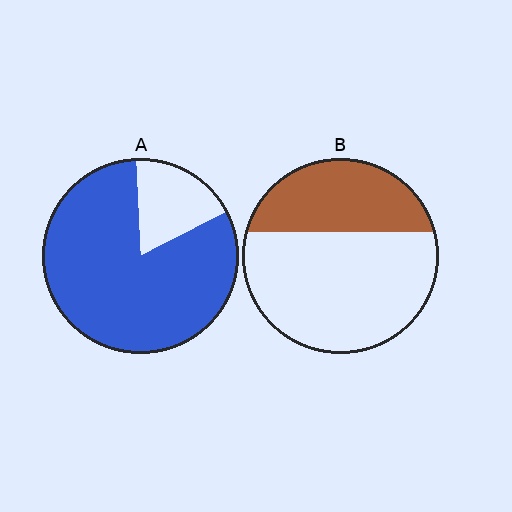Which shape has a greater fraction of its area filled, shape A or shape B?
Shape A.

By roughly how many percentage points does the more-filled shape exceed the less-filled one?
By roughly 45 percentage points (A over B).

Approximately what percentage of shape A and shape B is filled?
A is approximately 80% and B is approximately 35%.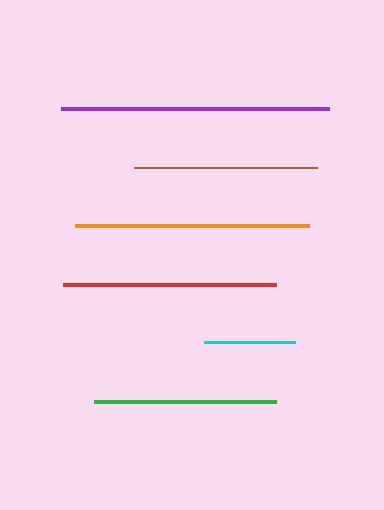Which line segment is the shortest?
The cyan line is the shortest at approximately 91 pixels.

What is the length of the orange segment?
The orange segment is approximately 234 pixels long.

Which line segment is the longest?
The purple line is the longest at approximately 268 pixels.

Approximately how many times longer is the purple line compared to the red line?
The purple line is approximately 1.3 times the length of the red line.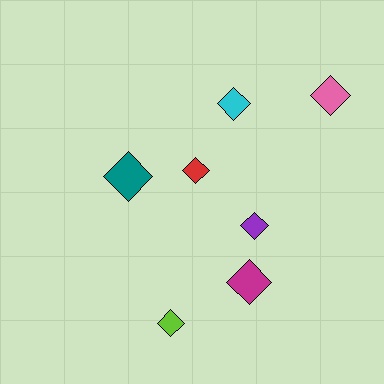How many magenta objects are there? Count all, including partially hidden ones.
There is 1 magenta object.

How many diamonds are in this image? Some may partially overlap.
There are 7 diamonds.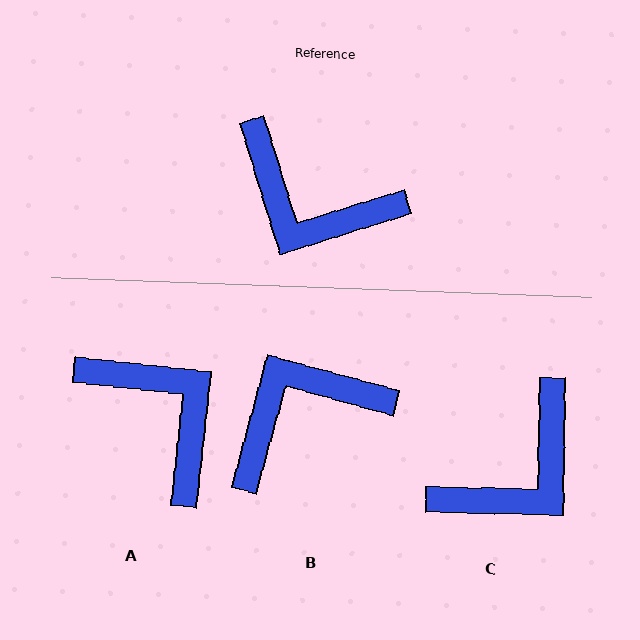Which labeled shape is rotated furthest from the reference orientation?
A, about 156 degrees away.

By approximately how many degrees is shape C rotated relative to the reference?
Approximately 72 degrees counter-clockwise.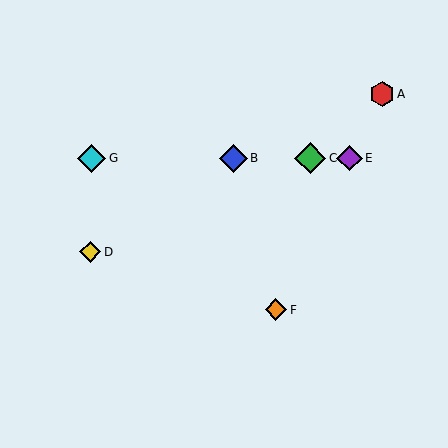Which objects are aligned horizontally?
Objects B, C, E, G are aligned horizontally.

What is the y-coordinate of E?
Object E is at y≈158.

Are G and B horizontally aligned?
Yes, both are at y≈158.